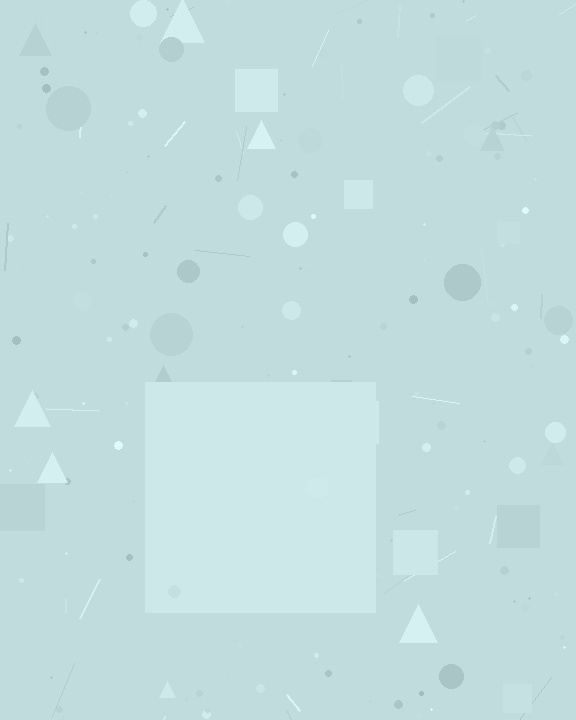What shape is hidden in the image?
A square is hidden in the image.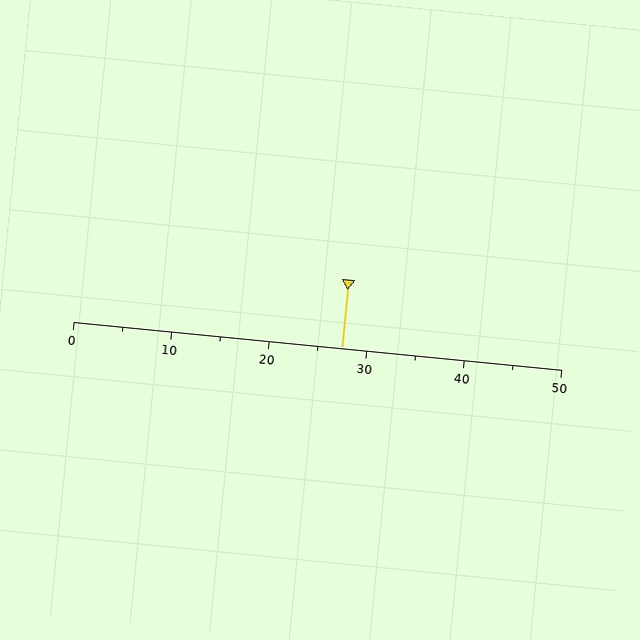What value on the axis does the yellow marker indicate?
The marker indicates approximately 27.5.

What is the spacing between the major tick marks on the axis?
The major ticks are spaced 10 apart.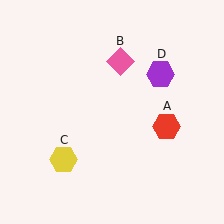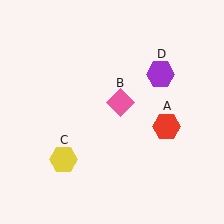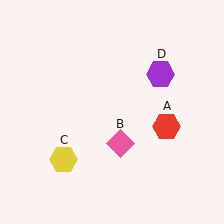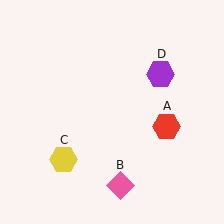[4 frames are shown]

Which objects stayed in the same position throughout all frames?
Red hexagon (object A) and yellow hexagon (object C) and purple hexagon (object D) remained stationary.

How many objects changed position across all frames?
1 object changed position: pink diamond (object B).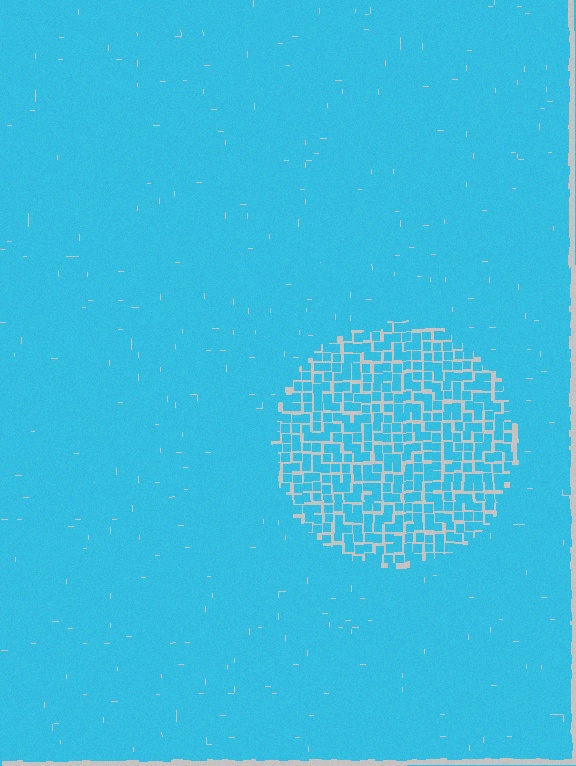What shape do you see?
I see a circle.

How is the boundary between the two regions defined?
The boundary is defined by a change in element density (approximately 1.9x ratio). All elements are the same color, size, and shape.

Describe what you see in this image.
The image contains small cyan elements arranged at two different densities. A circle-shaped region is visible where the elements are less densely packed than the surrounding area.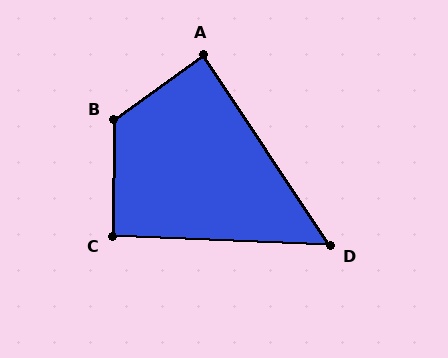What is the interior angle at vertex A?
Approximately 88 degrees (approximately right).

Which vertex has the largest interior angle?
B, at approximately 126 degrees.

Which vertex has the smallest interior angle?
D, at approximately 54 degrees.